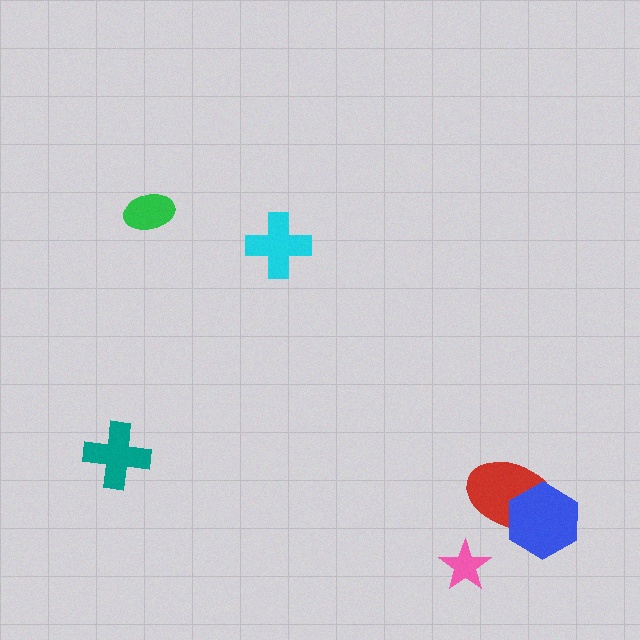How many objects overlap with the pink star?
0 objects overlap with the pink star.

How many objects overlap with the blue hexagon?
1 object overlaps with the blue hexagon.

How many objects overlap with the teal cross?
0 objects overlap with the teal cross.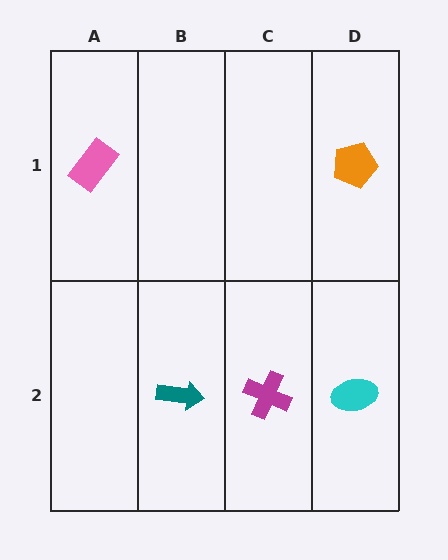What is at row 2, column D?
A cyan ellipse.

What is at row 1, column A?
A pink rectangle.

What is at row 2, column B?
A teal arrow.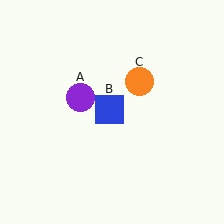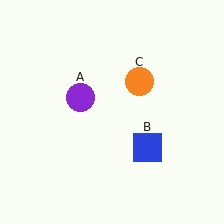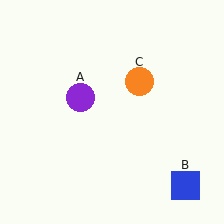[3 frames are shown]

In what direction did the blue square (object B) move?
The blue square (object B) moved down and to the right.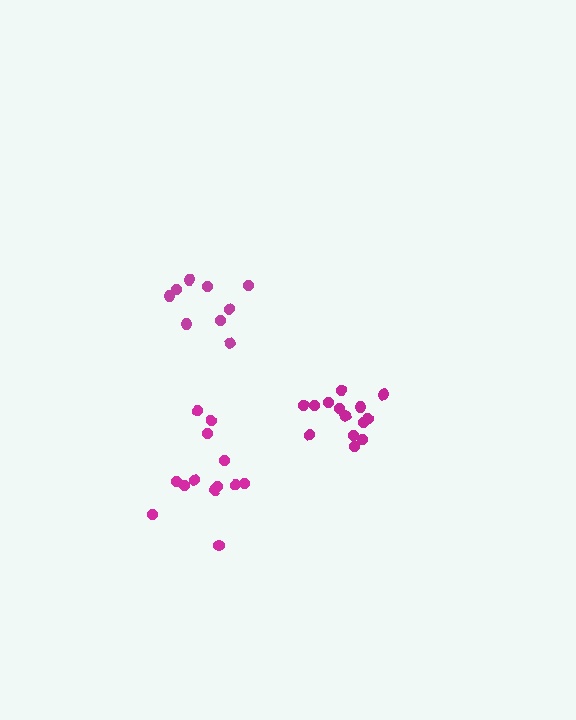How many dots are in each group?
Group 1: 13 dots, Group 2: 9 dots, Group 3: 14 dots (36 total).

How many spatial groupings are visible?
There are 3 spatial groupings.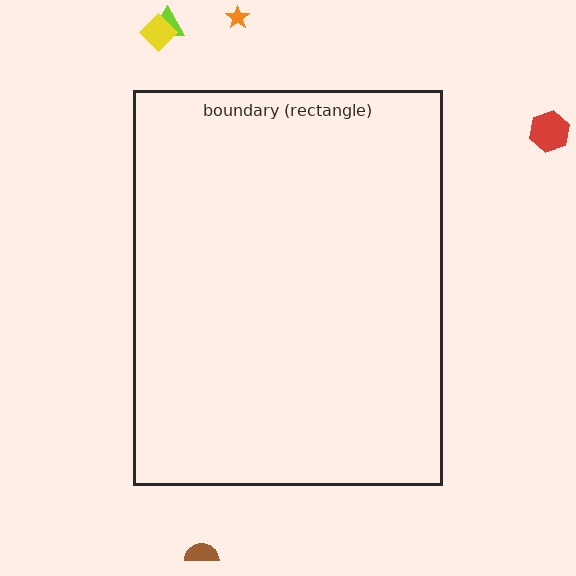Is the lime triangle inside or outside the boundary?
Outside.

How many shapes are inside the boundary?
0 inside, 5 outside.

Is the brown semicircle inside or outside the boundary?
Outside.